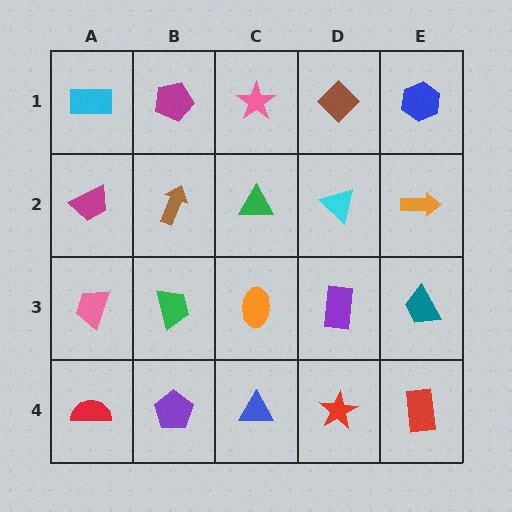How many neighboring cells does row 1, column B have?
3.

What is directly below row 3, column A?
A red semicircle.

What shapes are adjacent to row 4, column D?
A purple rectangle (row 3, column D), a blue triangle (row 4, column C), a red rectangle (row 4, column E).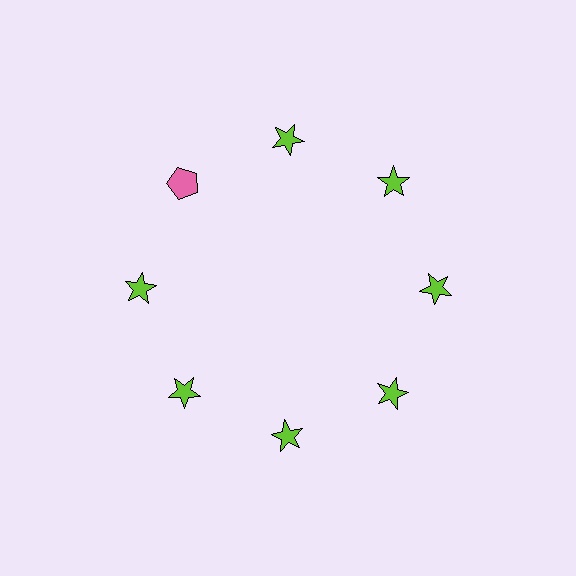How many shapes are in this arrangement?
There are 8 shapes arranged in a ring pattern.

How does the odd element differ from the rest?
It differs in both color (pink instead of lime) and shape (pentagon instead of star).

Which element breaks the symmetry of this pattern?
The pink pentagon at roughly the 10 o'clock position breaks the symmetry. All other shapes are lime stars.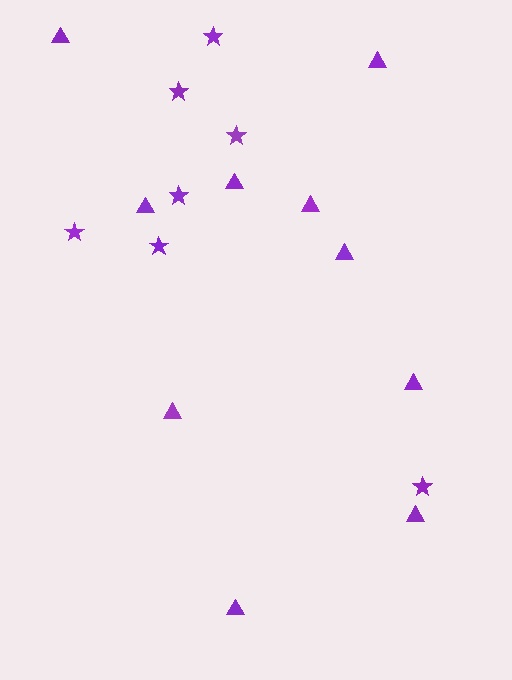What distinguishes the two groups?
There are 2 groups: one group of stars (7) and one group of triangles (10).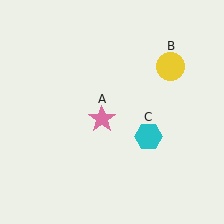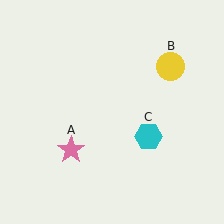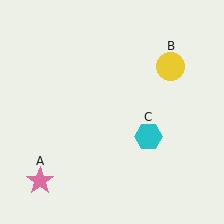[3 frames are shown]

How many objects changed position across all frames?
1 object changed position: pink star (object A).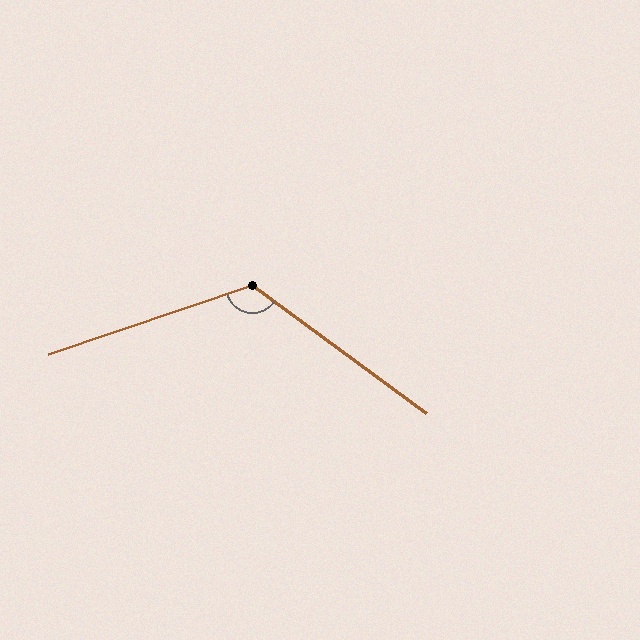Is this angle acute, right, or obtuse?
It is obtuse.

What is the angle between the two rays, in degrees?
Approximately 125 degrees.